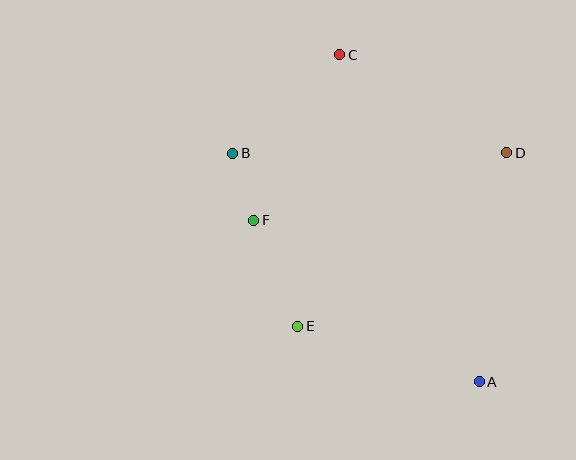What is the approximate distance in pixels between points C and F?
The distance between C and F is approximately 186 pixels.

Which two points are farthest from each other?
Points A and C are farthest from each other.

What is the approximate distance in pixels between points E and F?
The distance between E and F is approximately 115 pixels.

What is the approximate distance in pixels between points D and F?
The distance between D and F is approximately 262 pixels.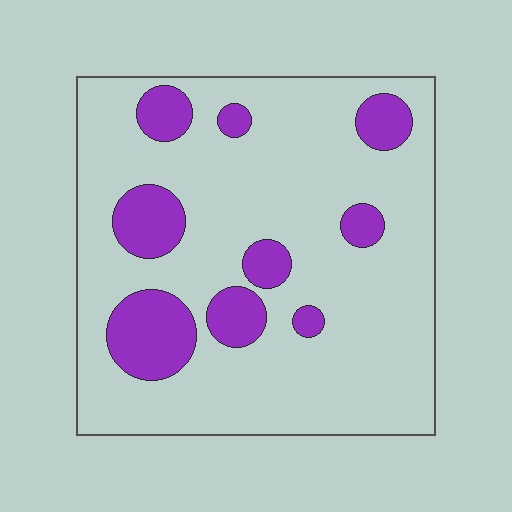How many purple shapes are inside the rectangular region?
9.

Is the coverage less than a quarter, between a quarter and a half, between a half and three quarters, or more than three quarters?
Less than a quarter.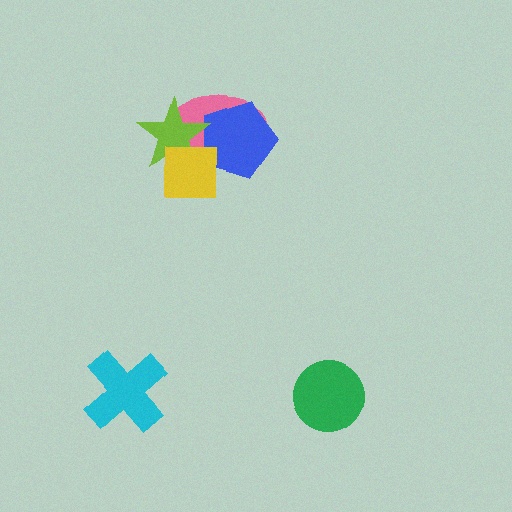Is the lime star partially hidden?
Yes, it is partially covered by another shape.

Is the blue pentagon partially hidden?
Yes, it is partially covered by another shape.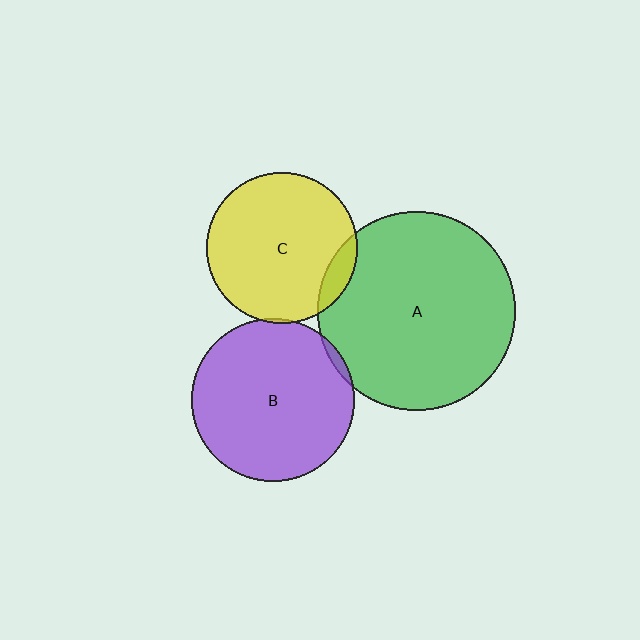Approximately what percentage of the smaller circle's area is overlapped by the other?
Approximately 10%.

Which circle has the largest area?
Circle A (green).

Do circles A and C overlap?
Yes.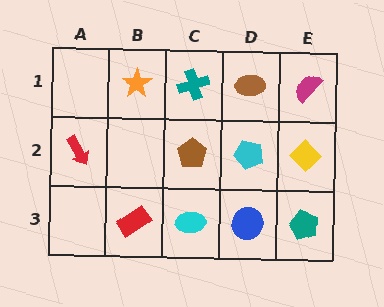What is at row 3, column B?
A red rectangle.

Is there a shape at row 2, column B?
No, that cell is empty.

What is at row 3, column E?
A teal pentagon.